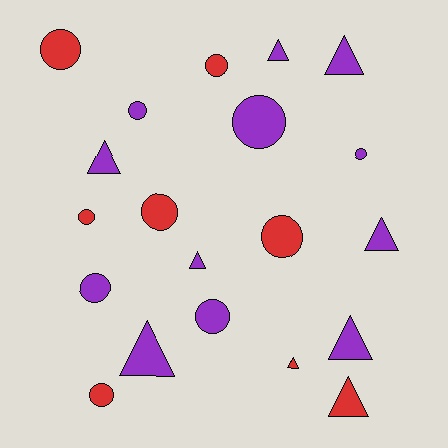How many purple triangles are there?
There are 7 purple triangles.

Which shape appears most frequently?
Circle, with 11 objects.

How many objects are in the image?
There are 20 objects.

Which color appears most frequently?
Purple, with 12 objects.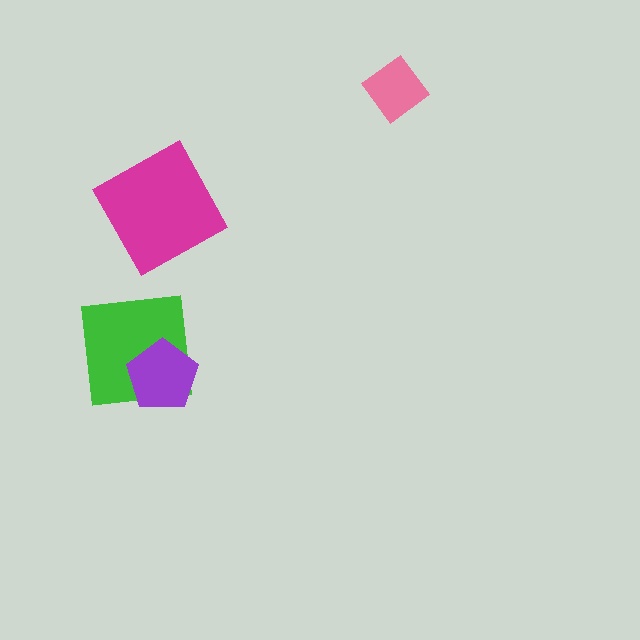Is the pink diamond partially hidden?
No, no other shape covers it.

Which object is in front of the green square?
The purple pentagon is in front of the green square.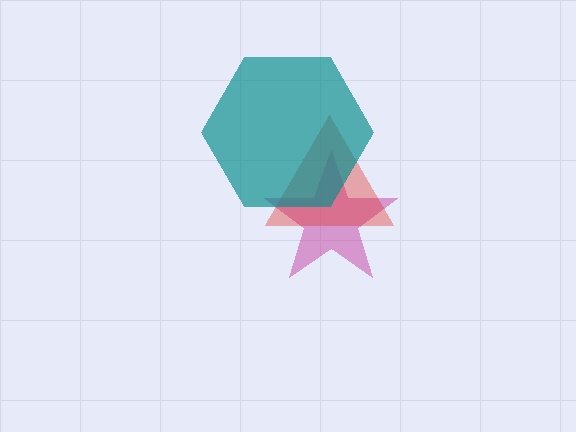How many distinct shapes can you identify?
There are 3 distinct shapes: a magenta star, a red triangle, a teal hexagon.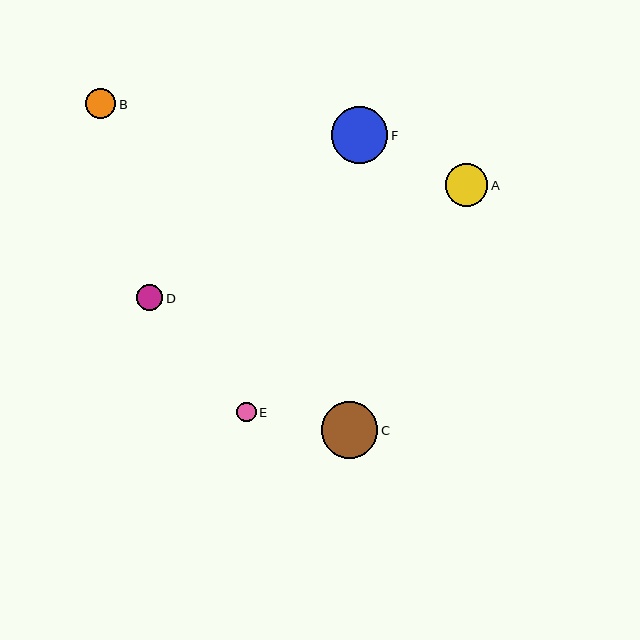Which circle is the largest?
Circle F is the largest with a size of approximately 56 pixels.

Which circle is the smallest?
Circle E is the smallest with a size of approximately 20 pixels.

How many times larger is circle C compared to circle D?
Circle C is approximately 2.2 times the size of circle D.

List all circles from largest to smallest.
From largest to smallest: F, C, A, B, D, E.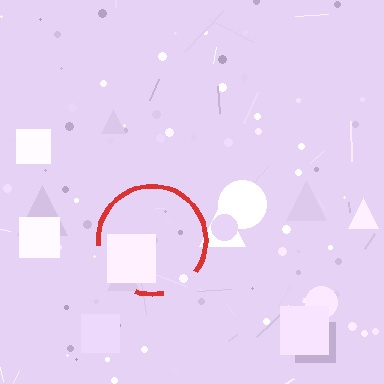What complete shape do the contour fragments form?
The contour fragments form a circle.